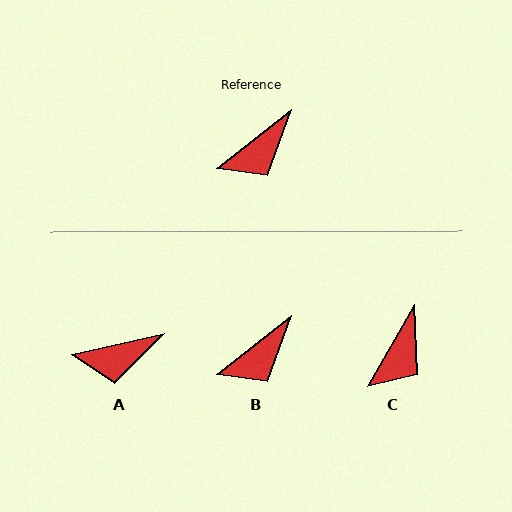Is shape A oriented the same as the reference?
No, it is off by about 26 degrees.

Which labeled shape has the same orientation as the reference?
B.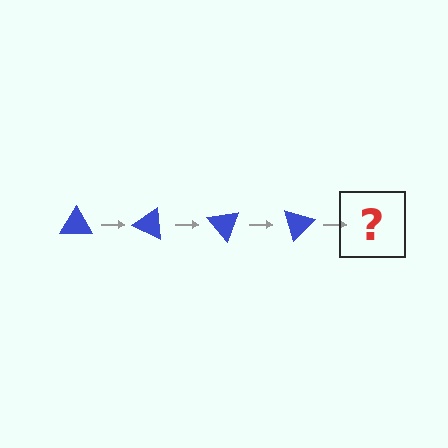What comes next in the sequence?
The next element should be a blue triangle rotated 100 degrees.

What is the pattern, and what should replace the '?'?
The pattern is that the triangle rotates 25 degrees each step. The '?' should be a blue triangle rotated 100 degrees.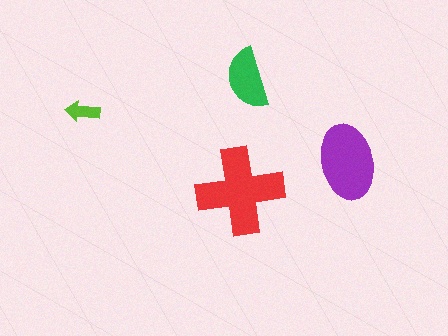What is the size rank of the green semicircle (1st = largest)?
3rd.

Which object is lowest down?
The red cross is bottommost.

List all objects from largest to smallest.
The red cross, the purple ellipse, the green semicircle, the lime arrow.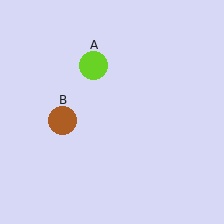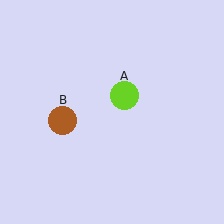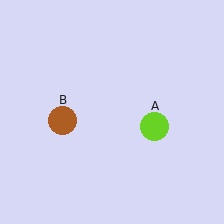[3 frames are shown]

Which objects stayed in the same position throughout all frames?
Brown circle (object B) remained stationary.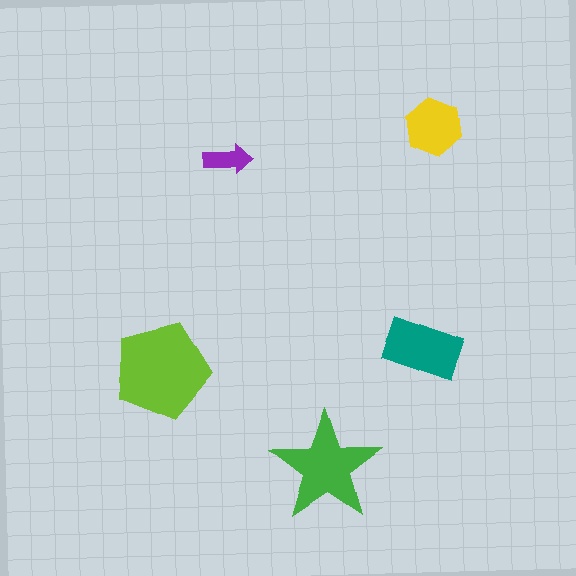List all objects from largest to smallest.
The lime pentagon, the green star, the teal rectangle, the yellow hexagon, the purple arrow.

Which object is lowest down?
The green star is bottommost.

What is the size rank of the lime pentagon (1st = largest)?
1st.